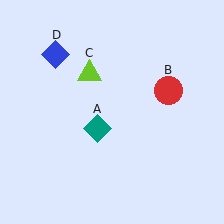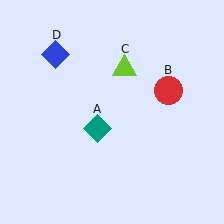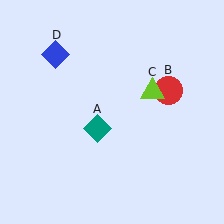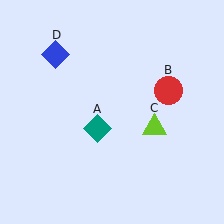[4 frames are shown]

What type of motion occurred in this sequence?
The lime triangle (object C) rotated clockwise around the center of the scene.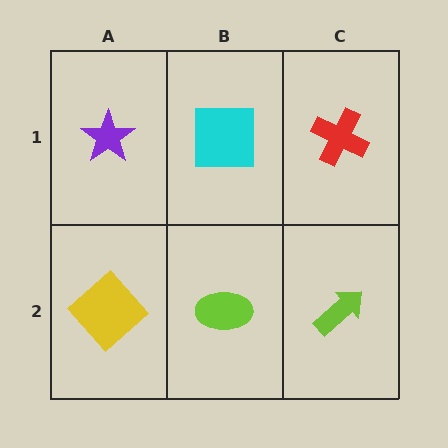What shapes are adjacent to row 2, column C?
A red cross (row 1, column C), a lime ellipse (row 2, column B).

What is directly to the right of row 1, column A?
A cyan square.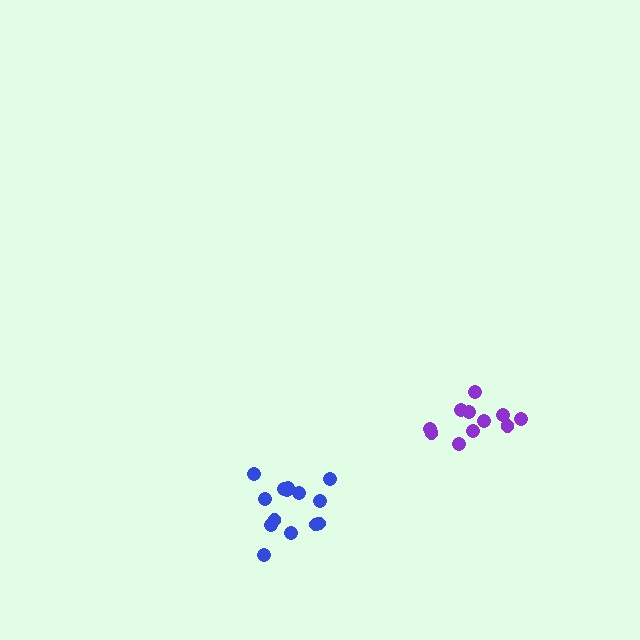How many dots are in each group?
Group 1: 11 dots, Group 2: 14 dots (25 total).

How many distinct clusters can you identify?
There are 2 distinct clusters.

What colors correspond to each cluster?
The clusters are colored: purple, blue.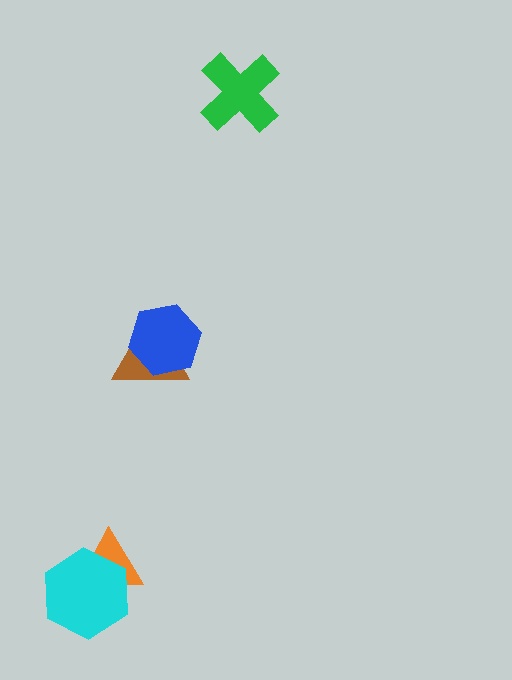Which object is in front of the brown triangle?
The blue hexagon is in front of the brown triangle.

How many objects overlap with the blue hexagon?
1 object overlaps with the blue hexagon.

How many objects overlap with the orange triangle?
1 object overlaps with the orange triangle.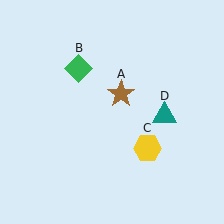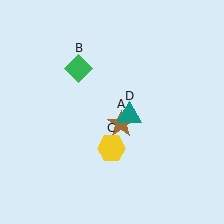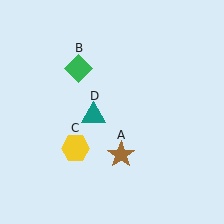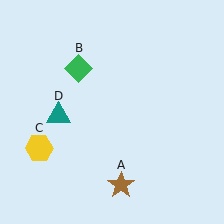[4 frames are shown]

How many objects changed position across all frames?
3 objects changed position: brown star (object A), yellow hexagon (object C), teal triangle (object D).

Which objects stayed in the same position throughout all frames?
Green diamond (object B) remained stationary.